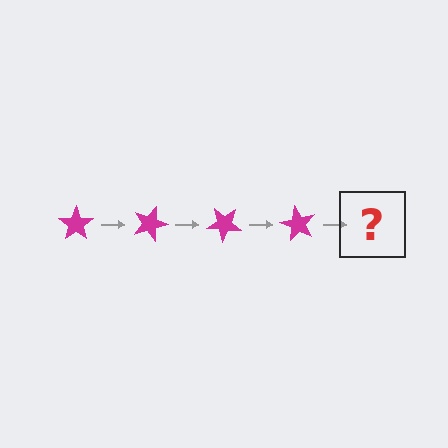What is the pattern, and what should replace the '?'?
The pattern is that the star rotates 20 degrees each step. The '?' should be a magenta star rotated 80 degrees.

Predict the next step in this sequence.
The next step is a magenta star rotated 80 degrees.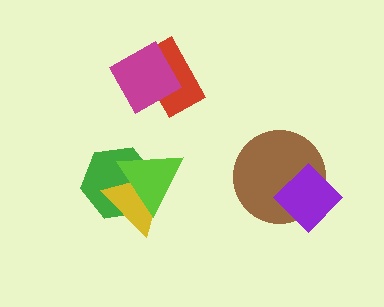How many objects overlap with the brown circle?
1 object overlaps with the brown circle.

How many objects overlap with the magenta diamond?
1 object overlaps with the magenta diamond.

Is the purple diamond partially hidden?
No, no other shape covers it.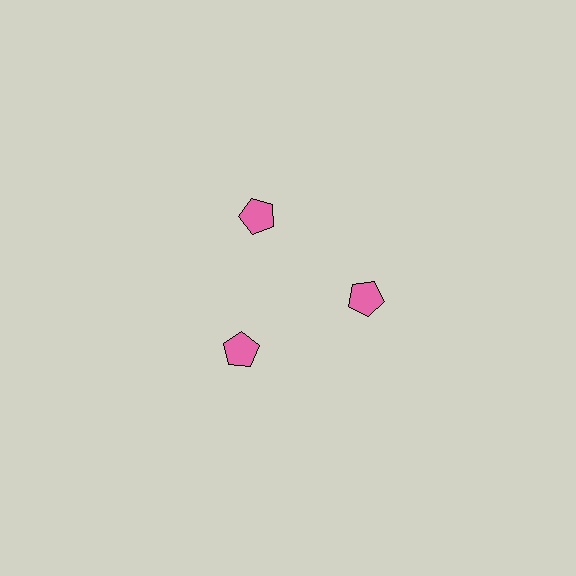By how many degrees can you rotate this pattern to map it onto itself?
The pattern maps onto itself every 120 degrees of rotation.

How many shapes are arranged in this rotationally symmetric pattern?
There are 3 shapes, arranged in 3 groups of 1.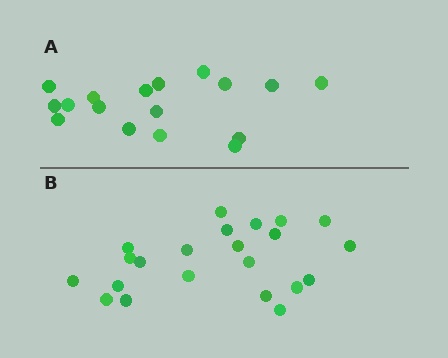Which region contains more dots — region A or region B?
Region B (the bottom region) has more dots.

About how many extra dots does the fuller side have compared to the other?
Region B has about 5 more dots than region A.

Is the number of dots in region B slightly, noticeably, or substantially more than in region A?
Region B has noticeably more, but not dramatically so. The ratio is roughly 1.3 to 1.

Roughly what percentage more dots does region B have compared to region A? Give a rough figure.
About 30% more.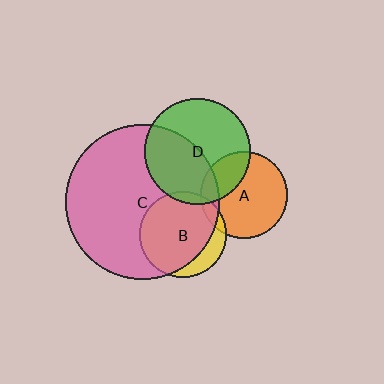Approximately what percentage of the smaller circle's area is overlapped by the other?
Approximately 45%.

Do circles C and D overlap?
Yes.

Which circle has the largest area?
Circle C (pink).